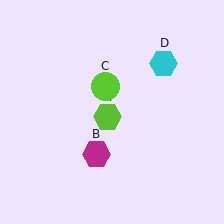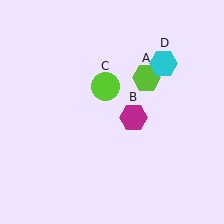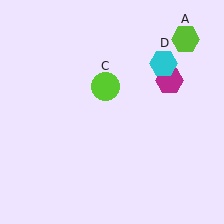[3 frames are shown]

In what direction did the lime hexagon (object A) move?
The lime hexagon (object A) moved up and to the right.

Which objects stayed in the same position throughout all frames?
Lime circle (object C) and cyan hexagon (object D) remained stationary.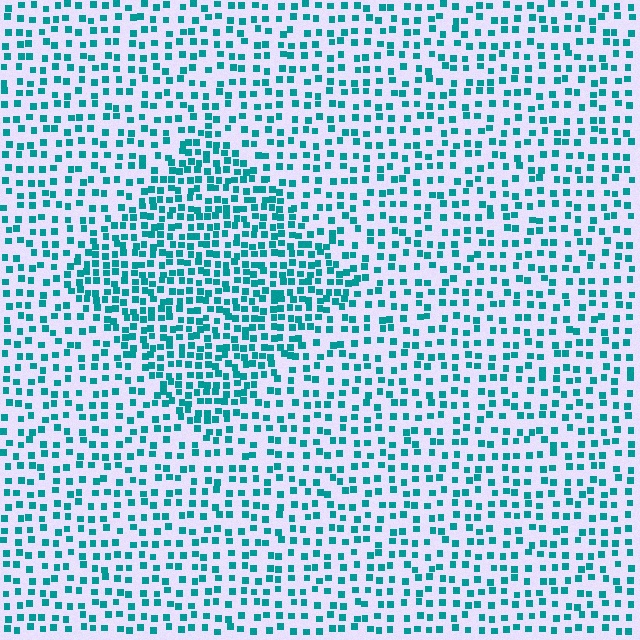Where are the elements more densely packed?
The elements are more densely packed inside the diamond boundary.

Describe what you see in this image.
The image contains small teal elements arranged at two different densities. A diamond-shaped region is visible where the elements are more densely packed than the surrounding area.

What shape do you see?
I see a diamond.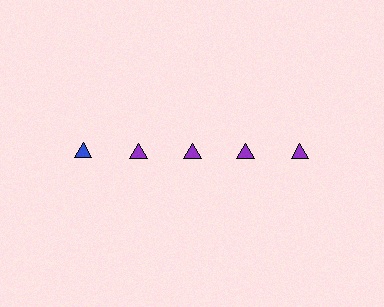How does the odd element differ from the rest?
It has a different color: blue instead of purple.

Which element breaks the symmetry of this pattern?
The blue triangle in the top row, leftmost column breaks the symmetry. All other shapes are purple triangles.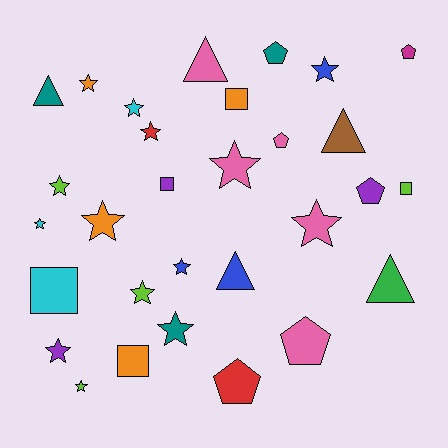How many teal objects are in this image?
There are 3 teal objects.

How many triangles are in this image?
There are 5 triangles.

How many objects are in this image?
There are 30 objects.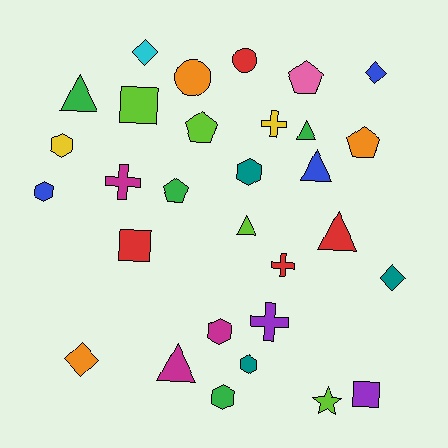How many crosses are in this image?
There are 4 crosses.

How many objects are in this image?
There are 30 objects.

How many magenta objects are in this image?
There are 3 magenta objects.